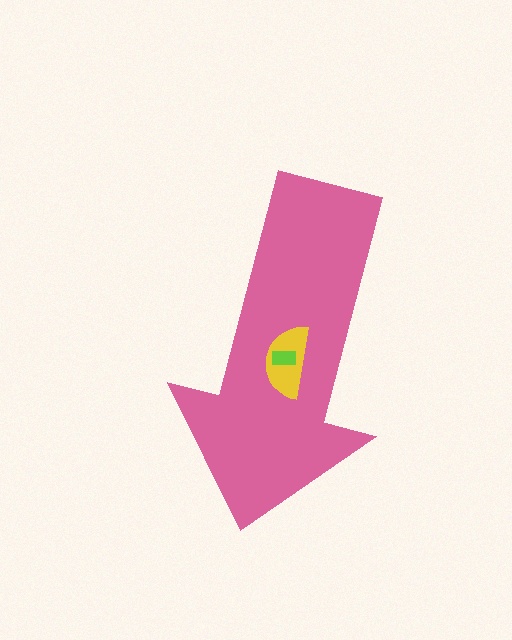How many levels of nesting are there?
3.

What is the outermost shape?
The pink arrow.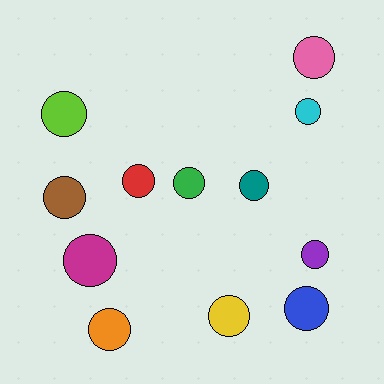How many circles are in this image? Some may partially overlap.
There are 12 circles.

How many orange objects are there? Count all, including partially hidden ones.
There is 1 orange object.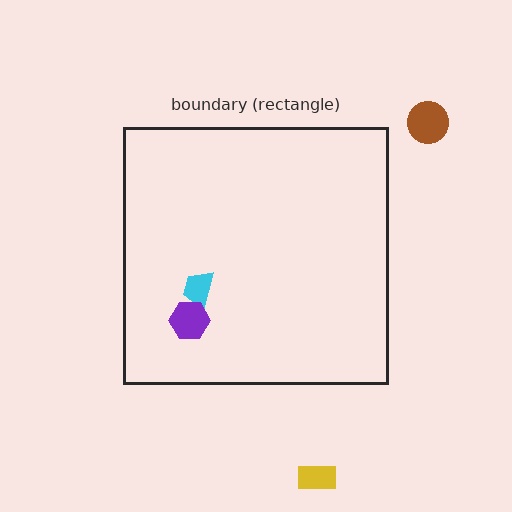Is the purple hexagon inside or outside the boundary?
Inside.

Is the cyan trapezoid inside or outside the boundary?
Inside.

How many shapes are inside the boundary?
2 inside, 2 outside.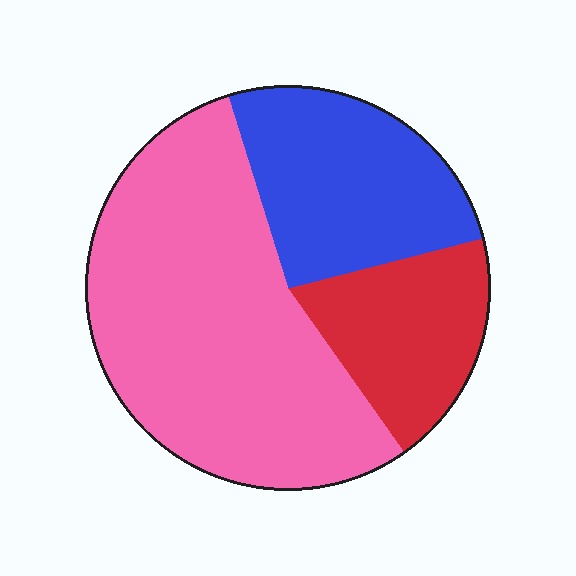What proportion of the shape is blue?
Blue takes up between a quarter and a half of the shape.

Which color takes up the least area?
Red, at roughly 20%.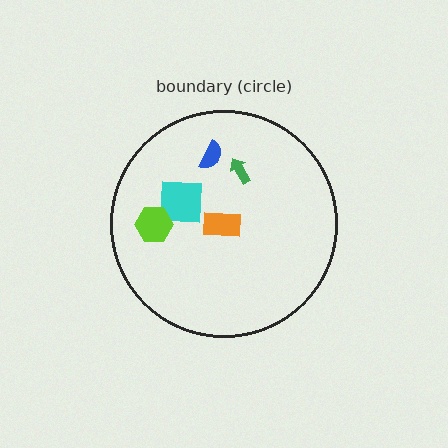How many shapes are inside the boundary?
5 inside, 0 outside.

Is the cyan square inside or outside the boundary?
Inside.